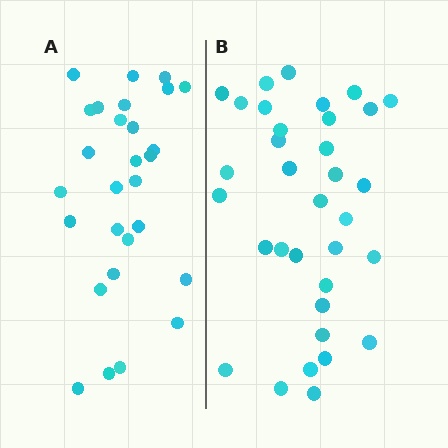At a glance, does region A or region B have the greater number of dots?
Region B (the right region) has more dots.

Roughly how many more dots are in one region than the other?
Region B has about 6 more dots than region A.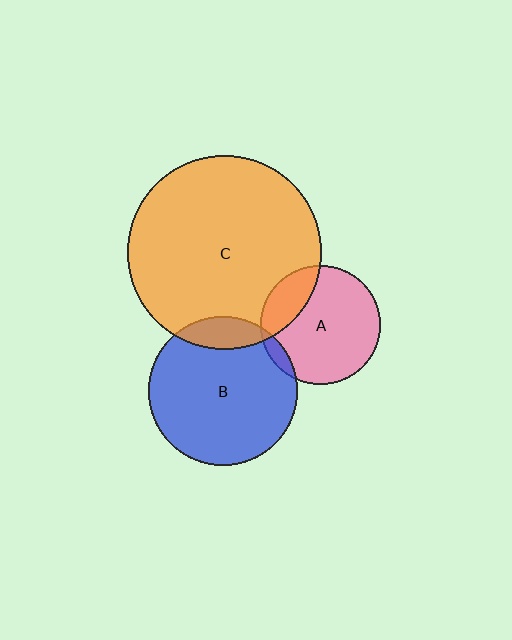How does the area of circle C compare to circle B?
Approximately 1.7 times.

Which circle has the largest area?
Circle C (orange).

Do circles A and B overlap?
Yes.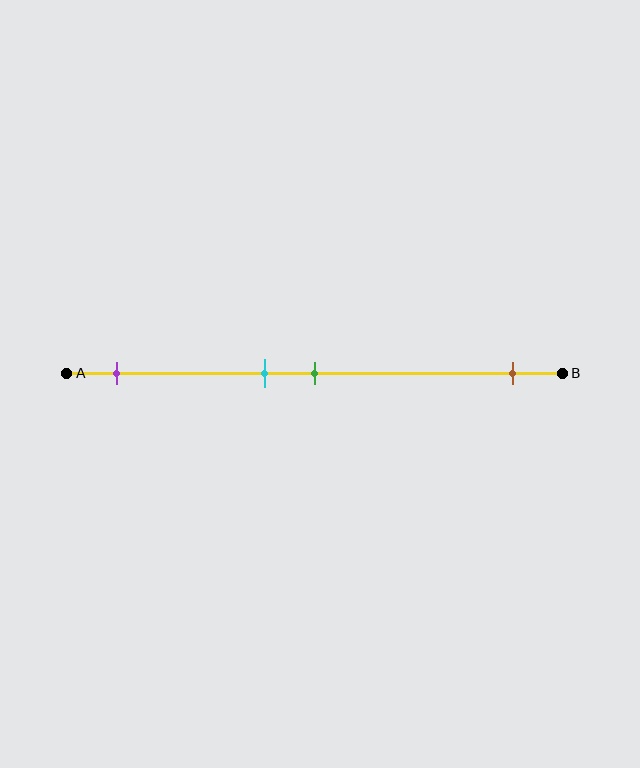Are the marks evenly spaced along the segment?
No, the marks are not evenly spaced.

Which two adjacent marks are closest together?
The cyan and green marks are the closest adjacent pair.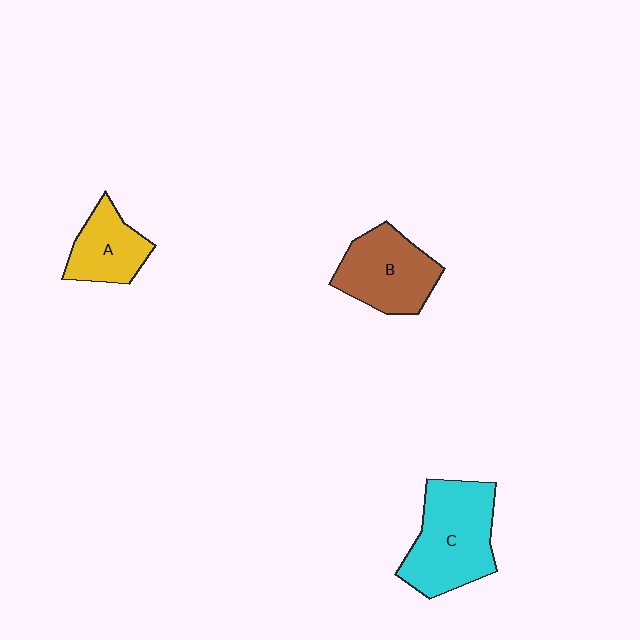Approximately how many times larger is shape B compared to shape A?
Approximately 1.4 times.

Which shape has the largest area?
Shape C (cyan).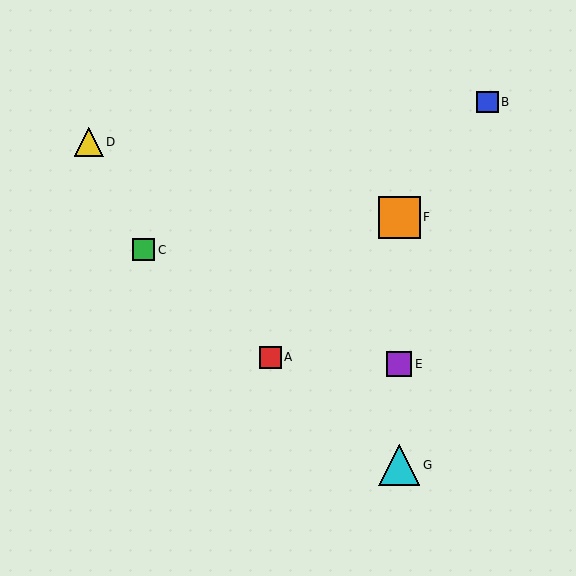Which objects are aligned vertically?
Objects E, F, G are aligned vertically.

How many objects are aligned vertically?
3 objects (E, F, G) are aligned vertically.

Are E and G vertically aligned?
Yes, both are at x≈399.